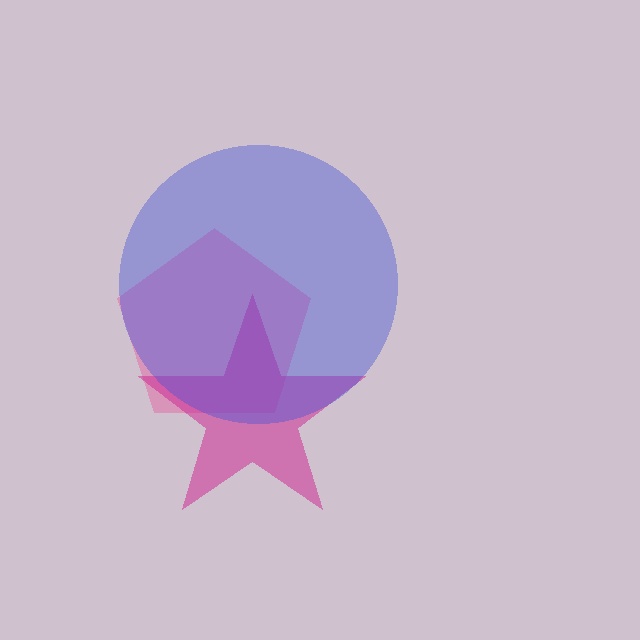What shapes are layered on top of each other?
The layered shapes are: a pink pentagon, a magenta star, a blue circle.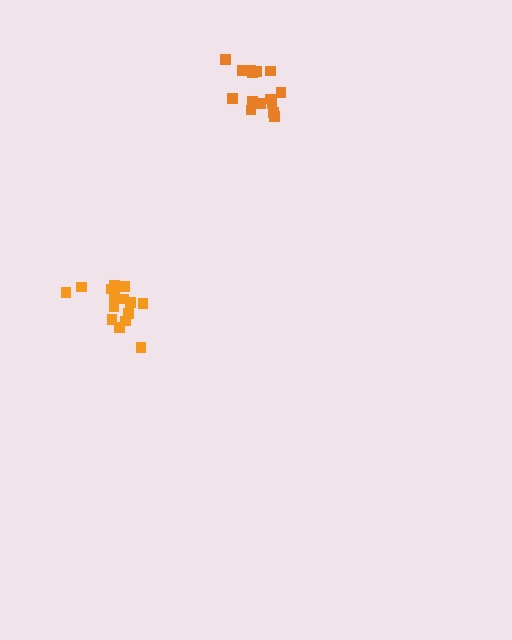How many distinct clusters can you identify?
There are 2 distinct clusters.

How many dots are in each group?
Group 1: 15 dots, Group 2: 15 dots (30 total).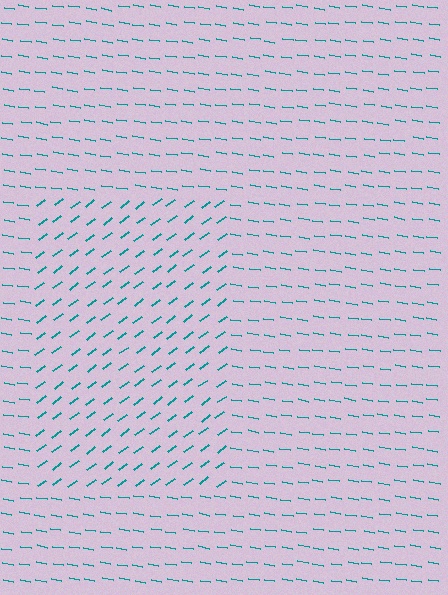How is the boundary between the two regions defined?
The boundary is defined purely by a change in line orientation (approximately 45 degrees difference). All lines are the same color and thickness.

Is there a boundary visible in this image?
Yes, there is a texture boundary formed by a change in line orientation.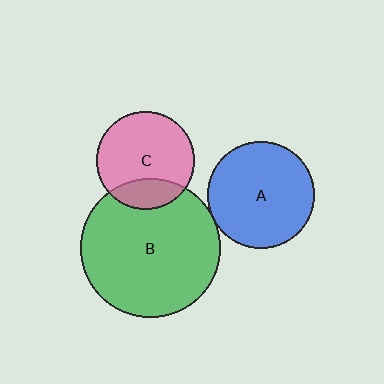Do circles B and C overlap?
Yes.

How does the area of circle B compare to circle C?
Approximately 2.0 times.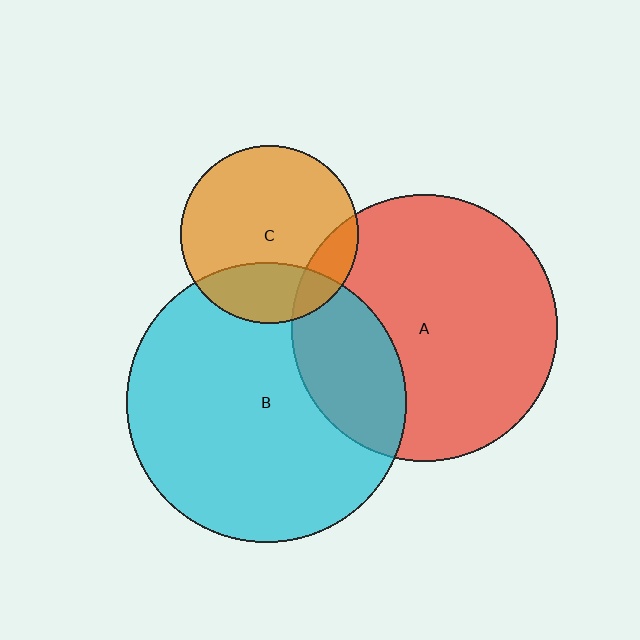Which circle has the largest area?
Circle B (cyan).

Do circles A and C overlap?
Yes.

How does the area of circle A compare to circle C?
Approximately 2.3 times.